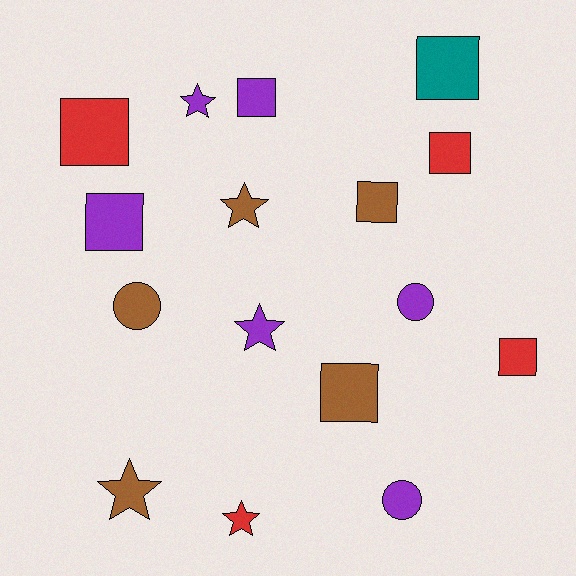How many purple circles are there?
There are 2 purple circles.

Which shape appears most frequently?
Square, with 8 objects.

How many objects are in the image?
There are 16 objects.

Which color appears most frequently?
Purple, with 6 objects.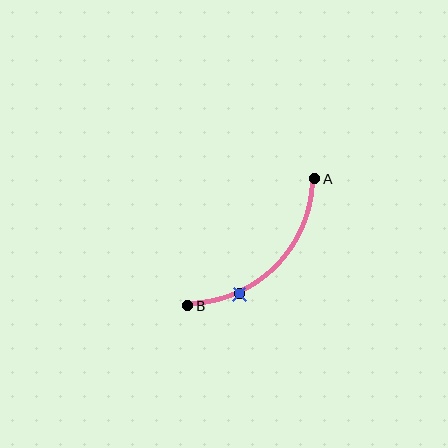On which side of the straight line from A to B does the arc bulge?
The arc bulges below and to the right of the straight line connecting A and B.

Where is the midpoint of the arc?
The arc midpoint is the point on the curve farthest from the straight line joining A and B. It sits below and to the right of that line.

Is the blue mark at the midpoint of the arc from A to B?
No. The blue mark lies on the arc but is closer to endpoint B. The arc midpoint would be at the point on the curve equidistant along the arc from both A and B.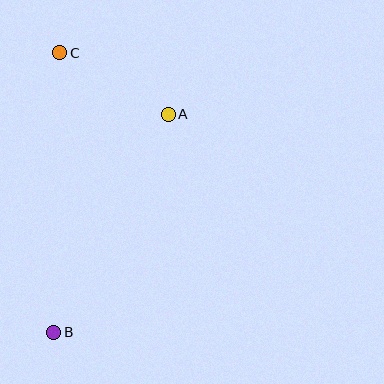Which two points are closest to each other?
Points A and C are closest to each other.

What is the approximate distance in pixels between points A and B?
The distance between A and B is approximately 246 pixels.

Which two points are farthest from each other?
Points B and C are farthest from each other.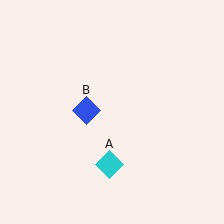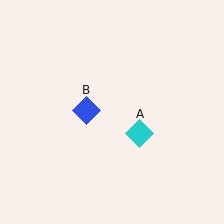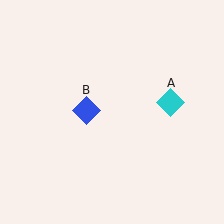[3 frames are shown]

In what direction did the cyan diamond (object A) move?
The cyan diamond (object A) moved up and to the right.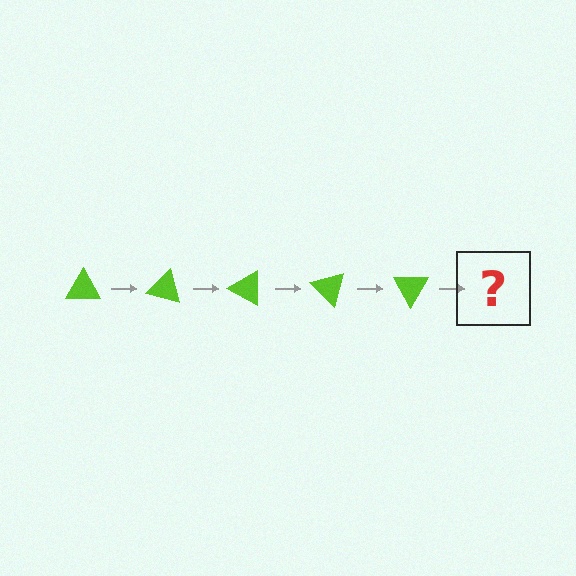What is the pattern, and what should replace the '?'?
The pattern is that the triangle rotates 15 degrees each step. The '?' should be a lime triangle rotated 75 degrees.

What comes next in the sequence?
The next element should be a lime triangle rotated 75 degrees.